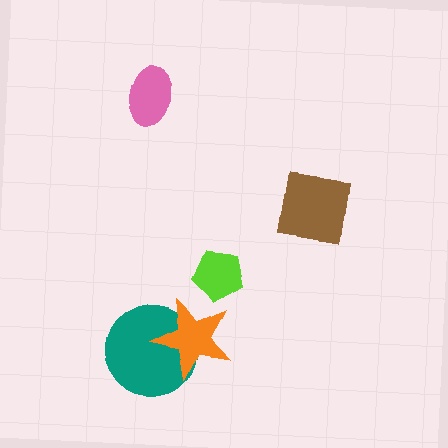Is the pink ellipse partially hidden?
No, no other shape covers it.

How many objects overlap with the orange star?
1 object overlaps with the orange star.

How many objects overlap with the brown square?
0 objects overlap with the brown square.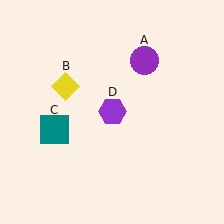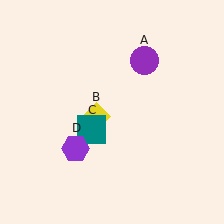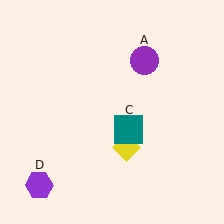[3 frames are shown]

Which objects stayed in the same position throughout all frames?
Purple circle (object A) remained stationary.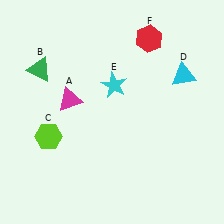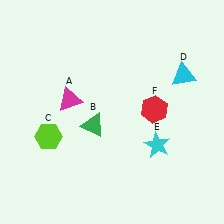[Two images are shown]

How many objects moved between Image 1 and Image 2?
3 objects moved between the two images.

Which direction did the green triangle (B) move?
The green triangle (B) moved down.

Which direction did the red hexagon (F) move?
The red hexagon (F) moved down.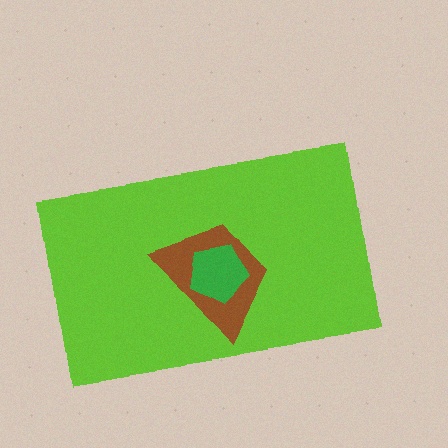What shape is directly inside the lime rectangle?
The brown trapezoid.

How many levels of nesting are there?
3.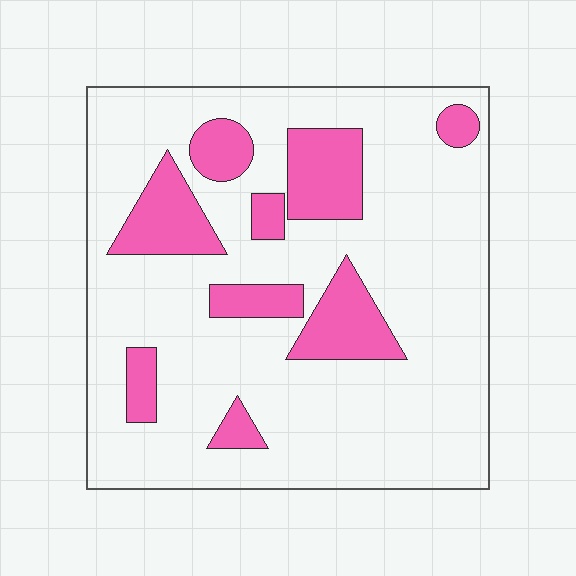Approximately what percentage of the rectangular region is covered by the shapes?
Approximately 20%.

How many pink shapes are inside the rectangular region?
9.